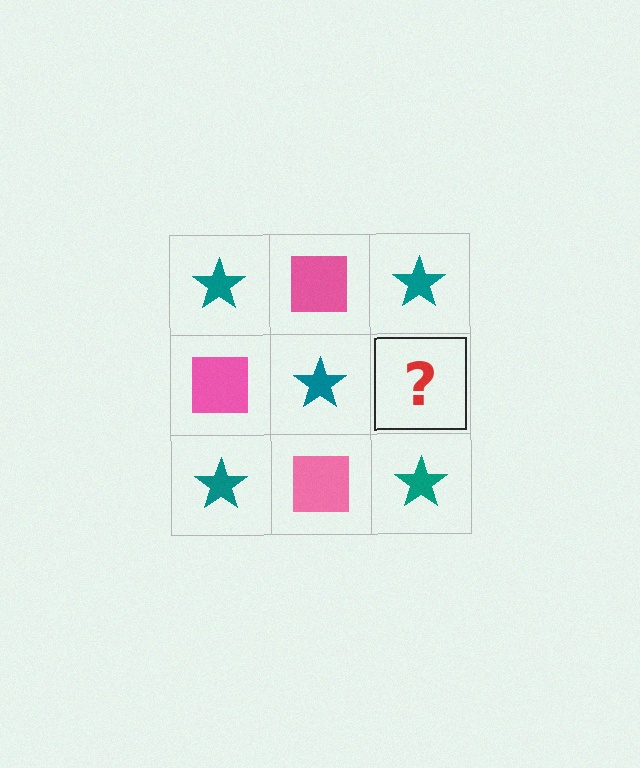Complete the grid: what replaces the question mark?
The question mark should be replaced with a pink square.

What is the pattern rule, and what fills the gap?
The rule is that it alternates teal star and pink square in a checkerboard pattern. The gap should be filled with a pink square.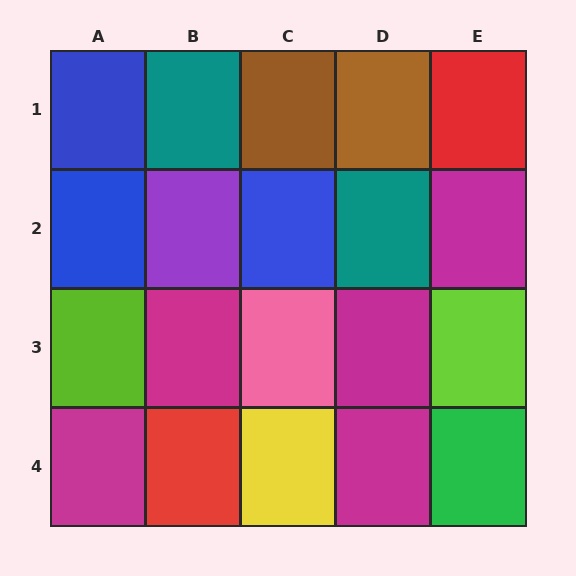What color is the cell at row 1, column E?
Red.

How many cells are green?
1 cell is green.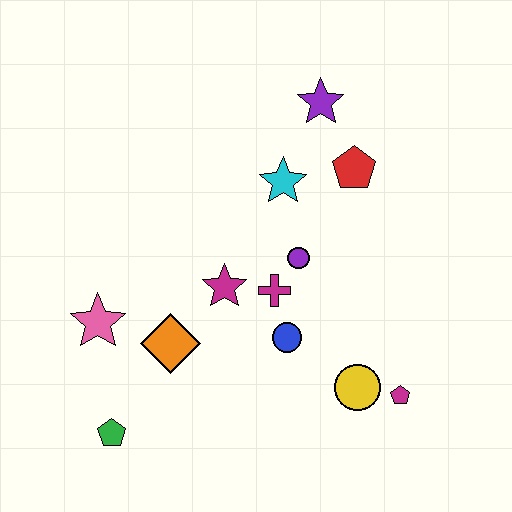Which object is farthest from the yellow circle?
The purple star is farthest from the yellow circle.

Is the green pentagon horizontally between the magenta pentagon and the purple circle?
No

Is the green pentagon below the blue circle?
Yes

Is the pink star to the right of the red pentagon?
No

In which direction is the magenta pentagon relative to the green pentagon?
The magenta pentagon is to the right of the green pentagon.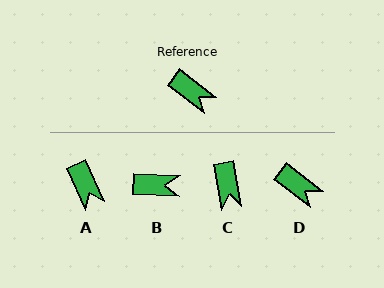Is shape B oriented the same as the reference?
No, it is off by about 35 degrees.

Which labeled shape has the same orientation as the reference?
D.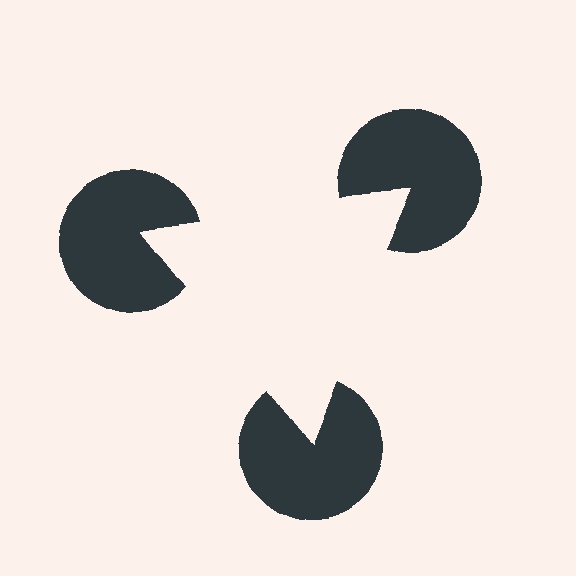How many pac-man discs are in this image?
There are 3 — one at each vertex of the illusory triangle.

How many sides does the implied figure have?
3 sides.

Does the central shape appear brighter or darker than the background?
It typically appears slightly brighter than the background, even though no actual brightness change is drawn.